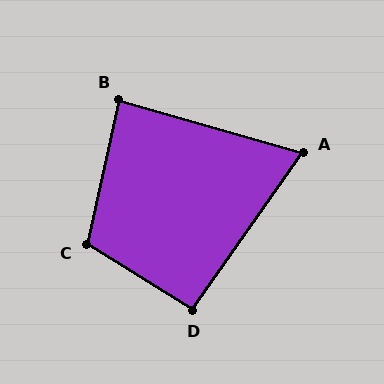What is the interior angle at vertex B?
Approximately 87 degrees (approximately right).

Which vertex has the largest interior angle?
C, at approximately 109 degrees.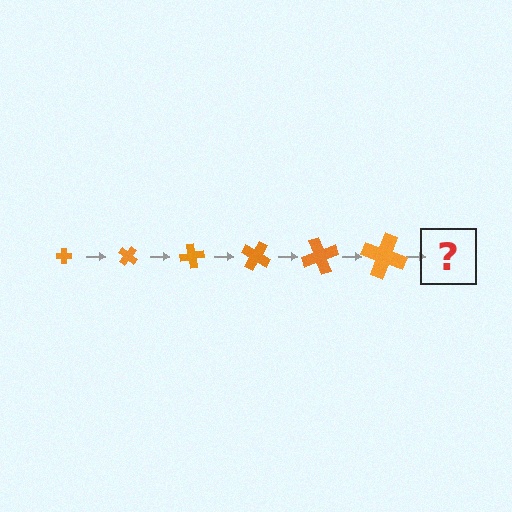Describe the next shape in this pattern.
It should be a cross, larger than the previous one and rotated 240 degrees from the start.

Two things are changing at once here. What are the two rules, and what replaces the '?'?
The two rules are that the cross grows larger each step and it rotates 40 degrees each step. The '?' should be a cross, larger than the previous one and rotated 240 degrees from the start.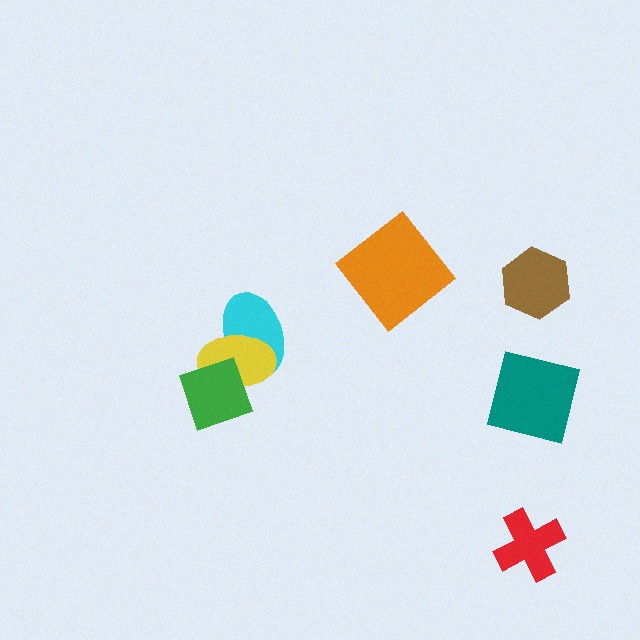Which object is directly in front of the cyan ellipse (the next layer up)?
The yellow ellipse is directly in front of the cyan ellipse.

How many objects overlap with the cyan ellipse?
2 objects overlap with the cyan ellipse.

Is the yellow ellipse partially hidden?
Yes, it is partially covered by another shape.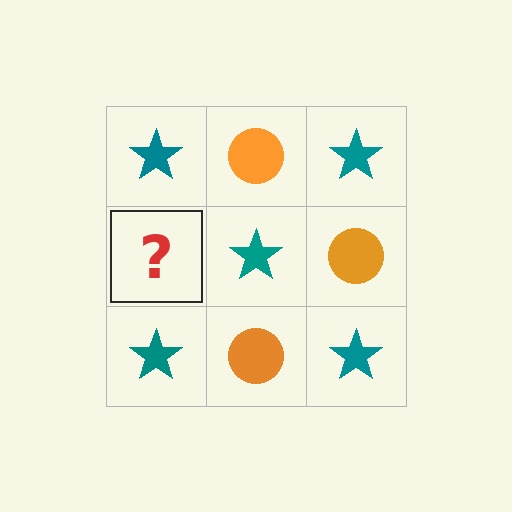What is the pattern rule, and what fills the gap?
The rule is that it alternates teal star and orange circle in a checkerboard pattern. The gap should be filled with an orange circle.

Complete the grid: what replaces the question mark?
The question mark should be replaced with an orange circle.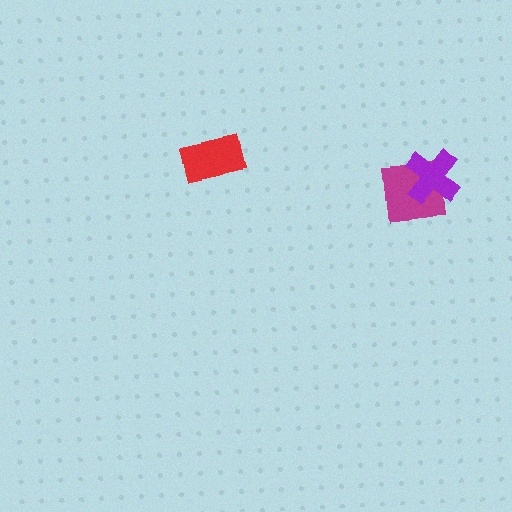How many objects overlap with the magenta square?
1 object overlaps with the magenta square.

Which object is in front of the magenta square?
The purple cross is in front of the magenta square.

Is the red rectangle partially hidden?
No, no other shape covers it.